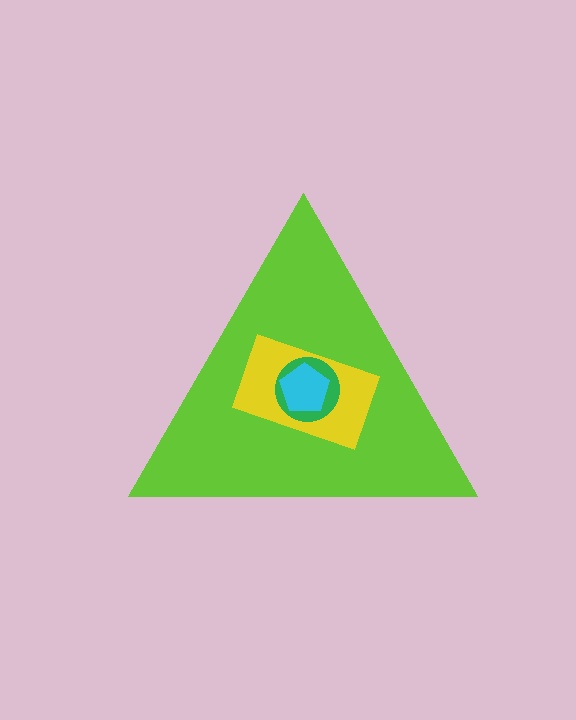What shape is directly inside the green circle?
The cyan pentagon.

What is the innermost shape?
The cyan pentagon.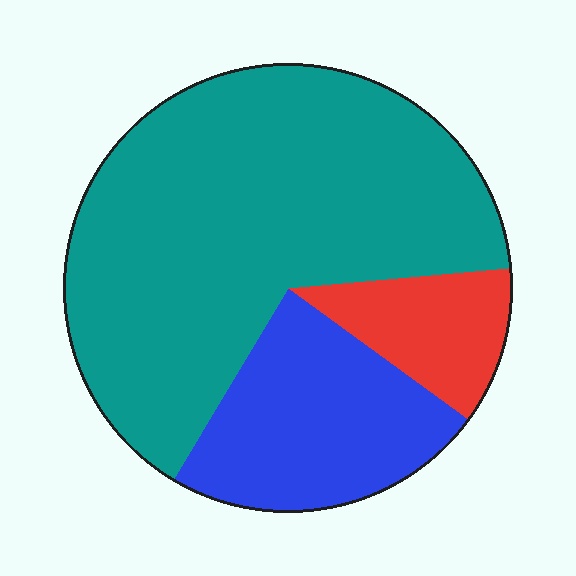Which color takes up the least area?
Red, at roughly 10%.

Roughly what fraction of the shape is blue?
Blue takes up about one quarter (1/4) of the shape.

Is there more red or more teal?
Teal.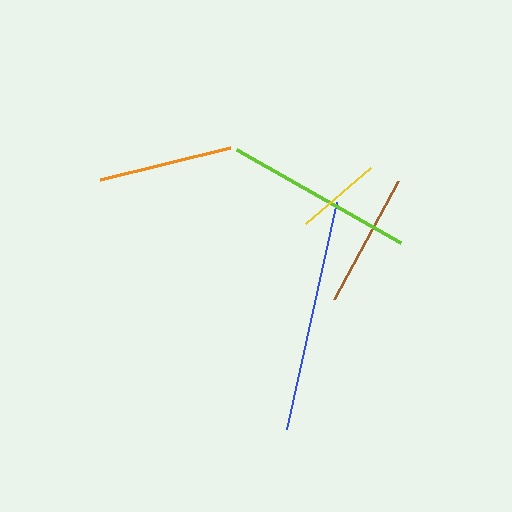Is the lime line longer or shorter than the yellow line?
The lime line is longer than the yellow line.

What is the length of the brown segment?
The brown segment is approximately 134 pixels long.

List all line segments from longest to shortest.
From longest to shortest: blue, lime, brown, orange, yellow.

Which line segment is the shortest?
The yellow line is the shortest at approximately 86 pixels.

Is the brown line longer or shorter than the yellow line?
The brown line is longer than the yellow line.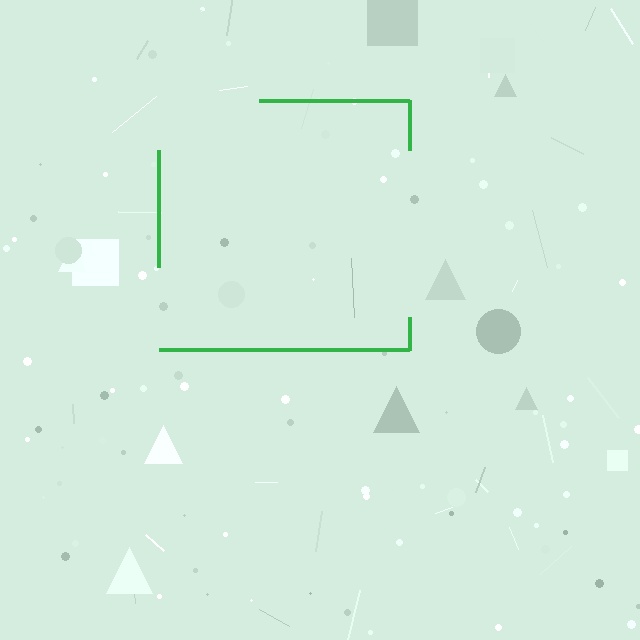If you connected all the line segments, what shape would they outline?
They would outline a square.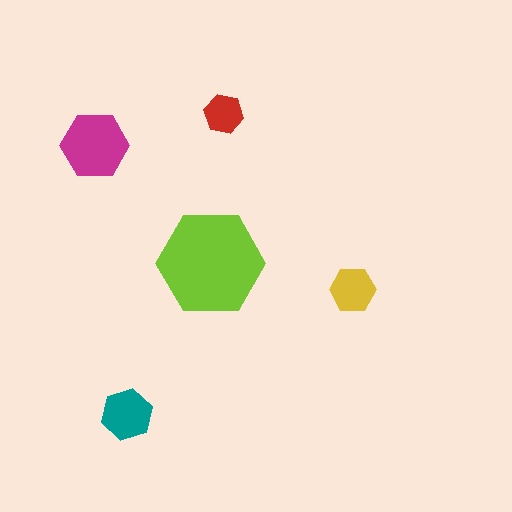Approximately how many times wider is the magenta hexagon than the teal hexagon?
About 1.5 times wider.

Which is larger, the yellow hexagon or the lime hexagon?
The lime one.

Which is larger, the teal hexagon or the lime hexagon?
The lime one.